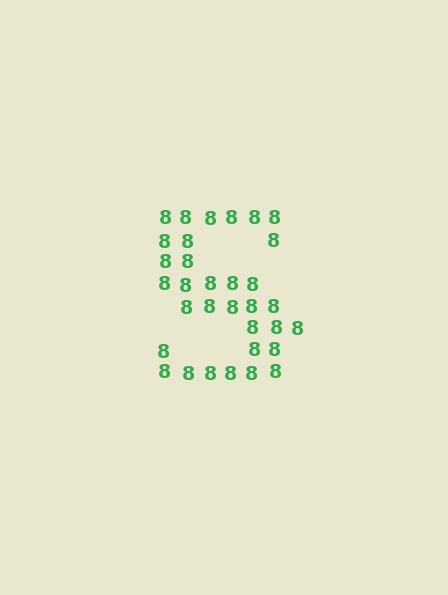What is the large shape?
The large shape is the letter S.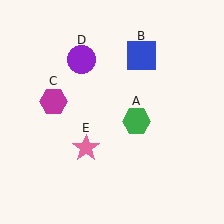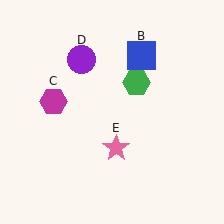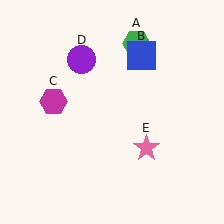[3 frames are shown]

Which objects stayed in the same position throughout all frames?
Blue square (object B) and magenta hexagon (object C) and purple circle (object D) remained stationary.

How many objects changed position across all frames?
2 objects changed position: green hexagon (object A), pink star (object E).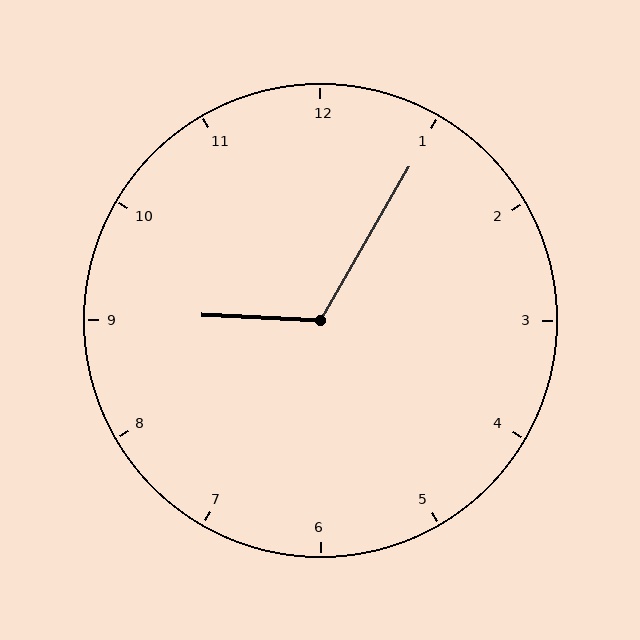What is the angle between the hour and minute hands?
Approximately 118 degrees.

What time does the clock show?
9:05.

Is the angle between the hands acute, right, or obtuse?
It is obtuse.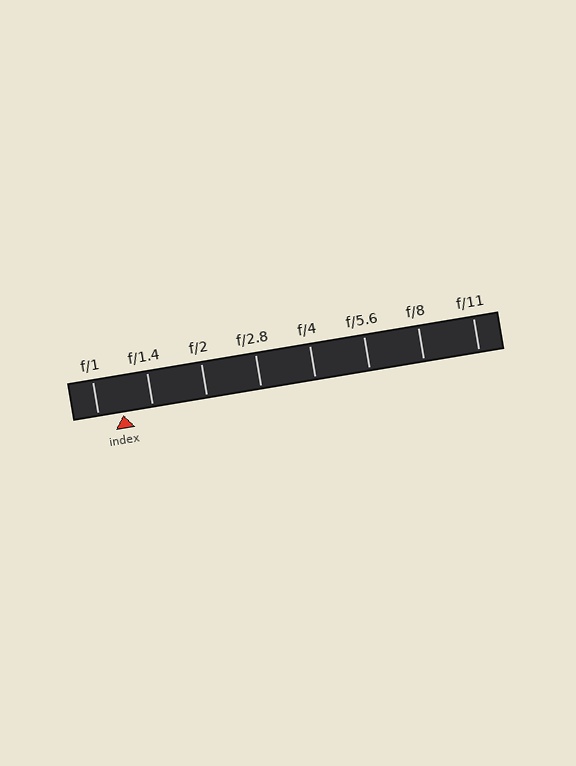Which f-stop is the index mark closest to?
The index mark is closest to f/1.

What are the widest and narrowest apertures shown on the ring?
The widest aperture shown is f/1 and the narrowest is f/11.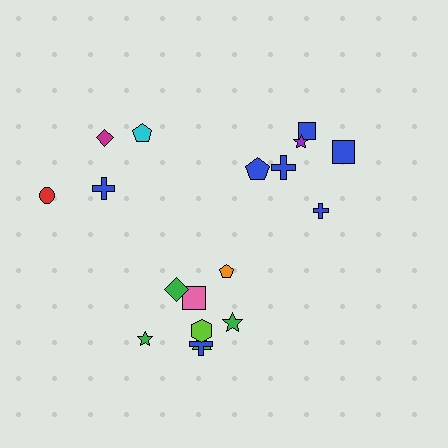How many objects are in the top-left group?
There are 4 objects.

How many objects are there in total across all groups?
There are 18 objects.